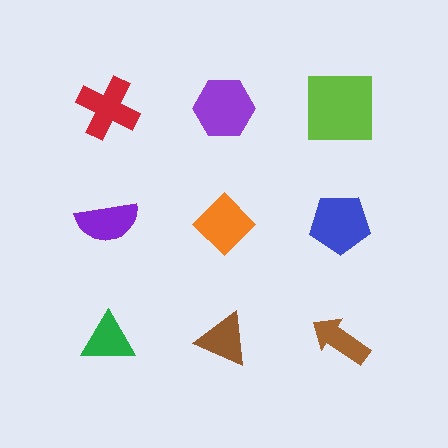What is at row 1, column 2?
A purple hexagon.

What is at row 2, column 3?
A blue pentagon.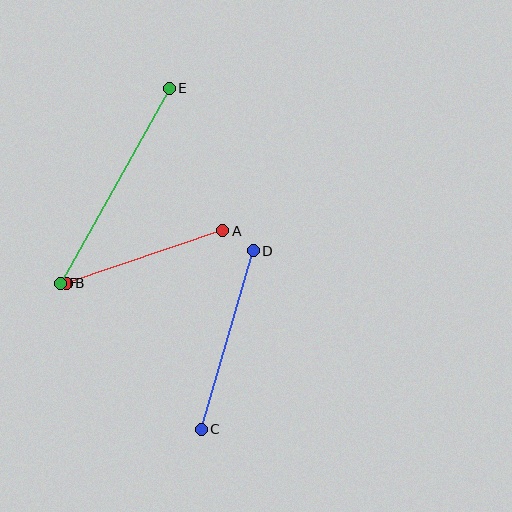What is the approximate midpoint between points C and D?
The midpoint is at approximately (227, 340) pixels.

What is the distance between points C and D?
The distance is approximately 186 pixels.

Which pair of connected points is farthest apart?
Points E and F are farthest apart.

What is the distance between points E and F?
The distance is approximately 223 pixels.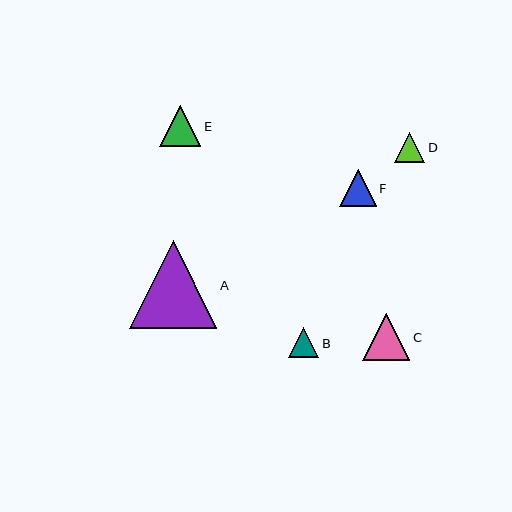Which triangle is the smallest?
Triangle B is the smallest with a size of approximately 30 pixels.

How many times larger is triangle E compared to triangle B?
Triangle E is approximately 1.4 times the size of triangle B.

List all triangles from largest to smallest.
From largest to smallest: A, C, E, F, D, B.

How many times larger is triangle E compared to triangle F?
Triangle E is approximately 1.1 times the size of triangle F.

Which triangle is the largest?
Triangle A is the largest with a size of approximately 87 pixels.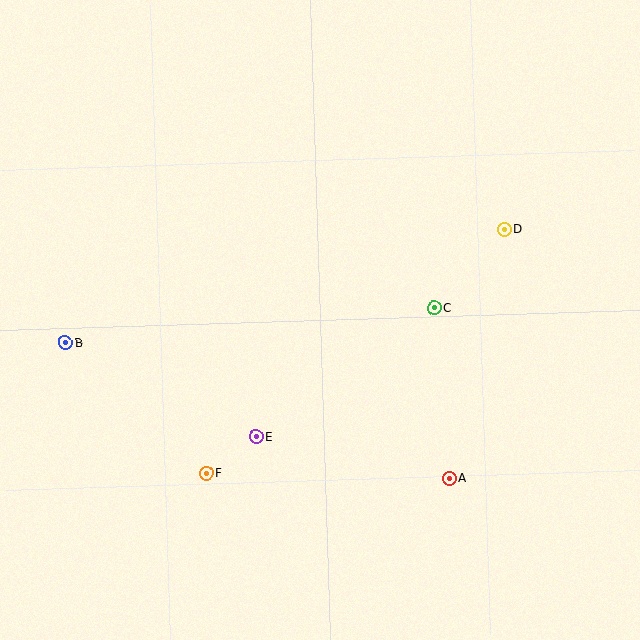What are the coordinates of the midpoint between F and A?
The midpoint between F and A is at (328, 476).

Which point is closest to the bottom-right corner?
Point A is closest to the bottom-right corner.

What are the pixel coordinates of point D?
Point D is at (504, 229).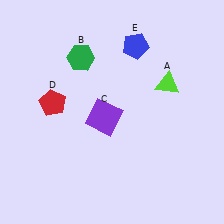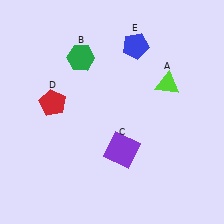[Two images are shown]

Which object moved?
The purple square (C) moved down.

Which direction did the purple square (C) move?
The purple square (C) moved down.